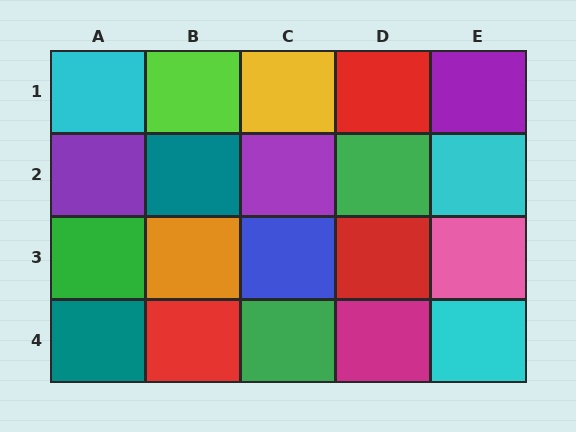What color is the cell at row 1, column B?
Lime.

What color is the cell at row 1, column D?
Red.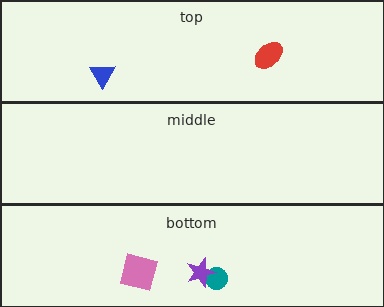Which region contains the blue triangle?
The top region.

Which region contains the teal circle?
The bottom region.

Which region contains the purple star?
The bottom region.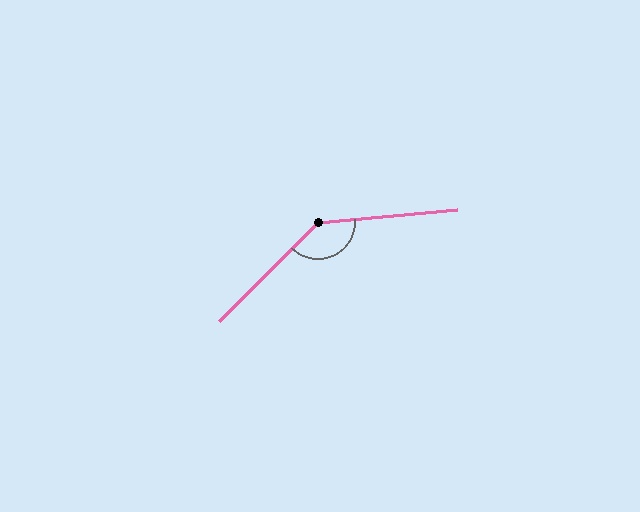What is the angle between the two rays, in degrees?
Approximately 140 degrees.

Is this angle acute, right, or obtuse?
It is obtuse.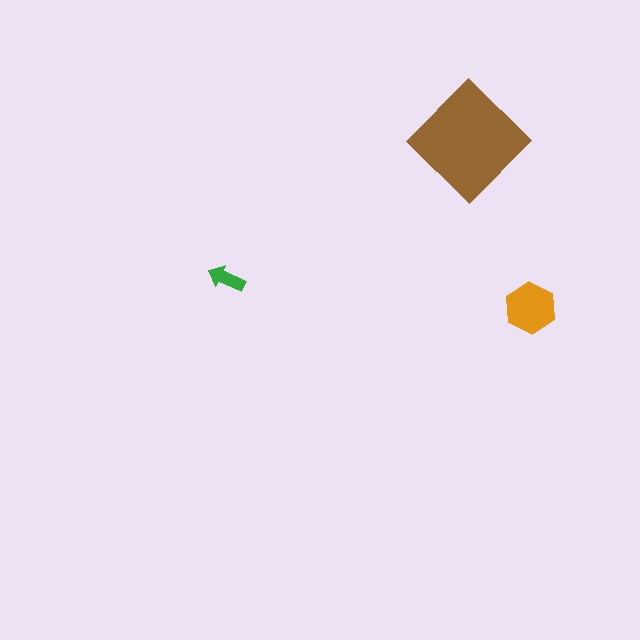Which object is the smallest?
The green arrow.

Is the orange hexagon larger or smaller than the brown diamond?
Smaller.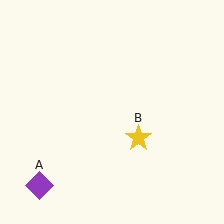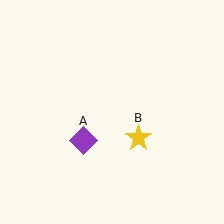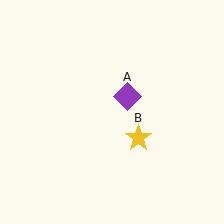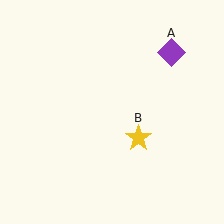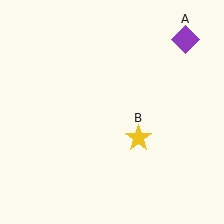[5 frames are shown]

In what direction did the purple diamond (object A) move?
The purple diamond (object A) moved up and to the right.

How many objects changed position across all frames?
1 object changed position: purple diamond (object A).